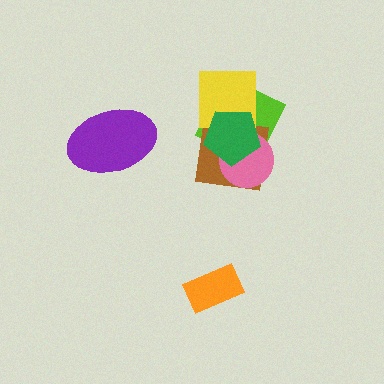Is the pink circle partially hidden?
Yes, it is partially covered by another shape.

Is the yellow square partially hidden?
Yes, it is partially covered by another shape.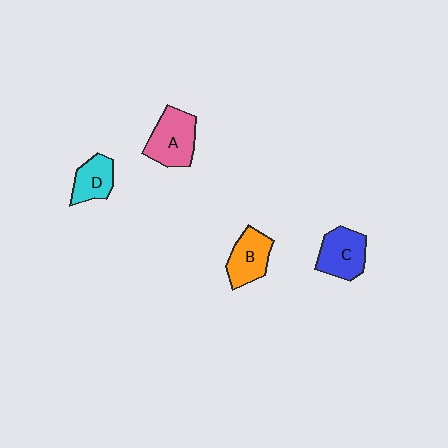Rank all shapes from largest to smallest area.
From largest to smallest: A (pink), C (blue), B (orange), D (cyan).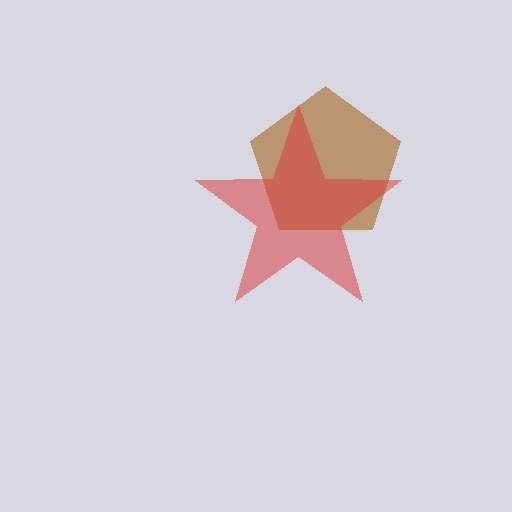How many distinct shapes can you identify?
There are 2 distinct shapes: a brown pentagon, a red star.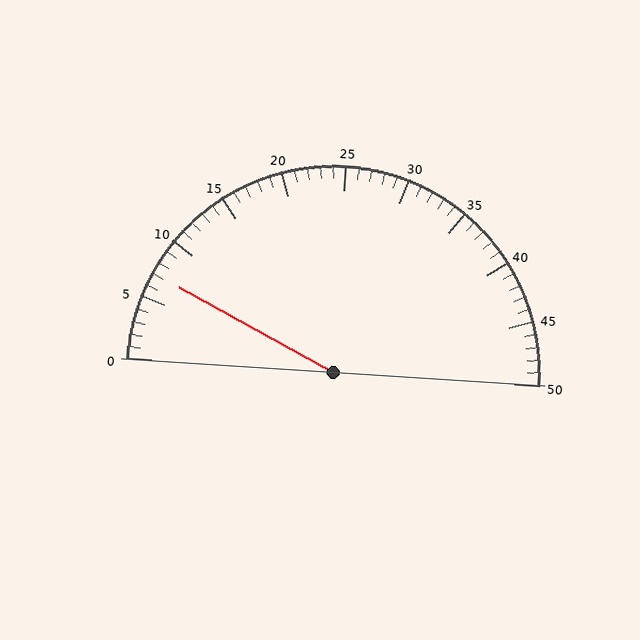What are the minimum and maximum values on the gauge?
The gauge ranges from 0 to 50.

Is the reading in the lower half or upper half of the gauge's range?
The reading is in the lower half of the range (0 to 50).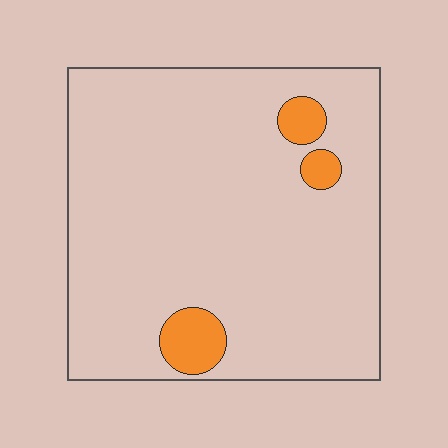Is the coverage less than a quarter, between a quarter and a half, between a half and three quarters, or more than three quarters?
Less than a quarter.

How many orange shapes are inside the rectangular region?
3.